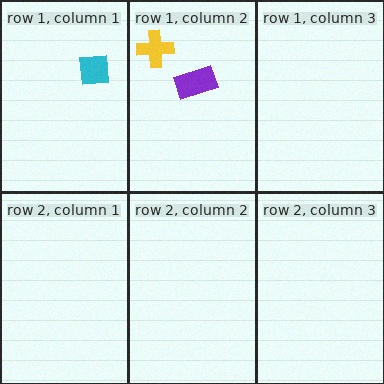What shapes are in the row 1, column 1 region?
The cyan square.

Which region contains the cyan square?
The row 1, column 1 region.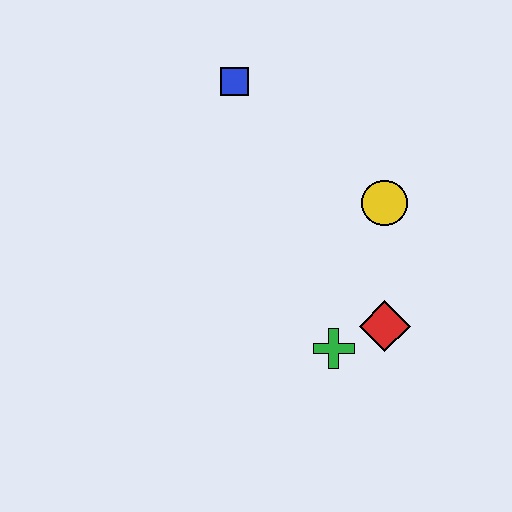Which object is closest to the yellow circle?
The red diamond is closest to the yellow circle.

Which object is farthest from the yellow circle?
The blue square is farthest from the yellow circle.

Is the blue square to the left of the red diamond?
Yes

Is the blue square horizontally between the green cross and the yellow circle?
No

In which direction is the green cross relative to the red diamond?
The green cross is to the left of the red diamond.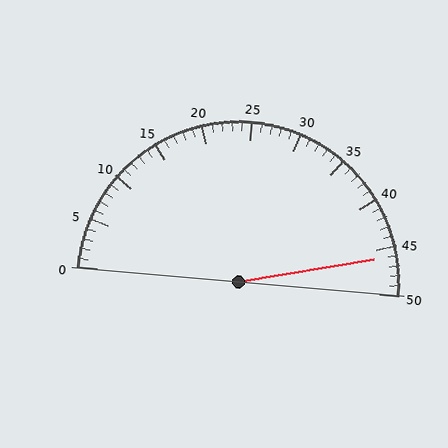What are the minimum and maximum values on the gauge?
The gauge ranges from 0 to 50.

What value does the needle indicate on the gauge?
The needle indicates approximately 46.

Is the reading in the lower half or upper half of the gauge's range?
The reading is in the upper half of the range (0 to 50).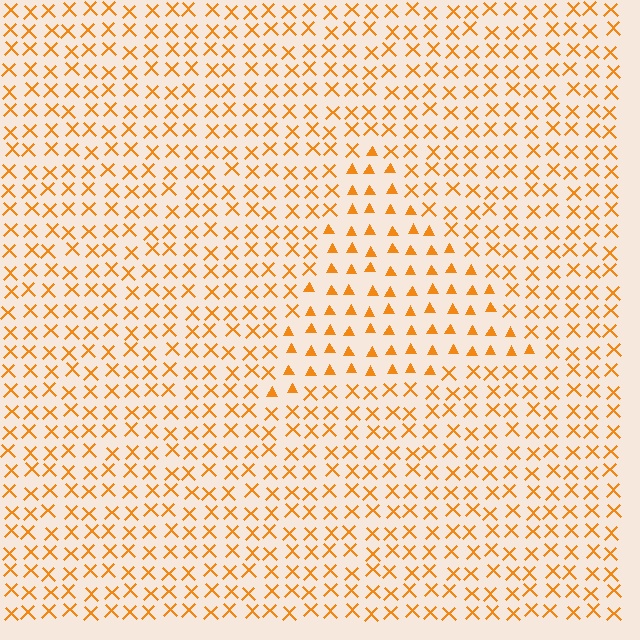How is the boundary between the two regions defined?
The boundary is defined by a change in element shape: triangles inside vs. X marks outside. All elements share the same color and spacing.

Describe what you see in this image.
The image is filled with small orange elements arranged in a uniform grid. A triangle-shaped region contains triangles, while the surrounding area contains X marks. The boundary is defined purely by the change in element shape.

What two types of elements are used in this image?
The image uses triangles inside the triangle region and X marks outside it.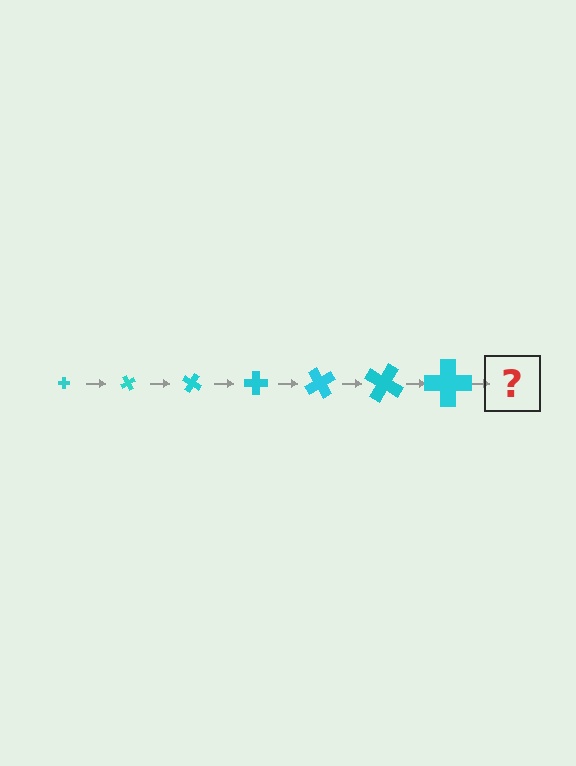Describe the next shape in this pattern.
It should be a cross, larger than the previous one and rotated 420 degrees from the start.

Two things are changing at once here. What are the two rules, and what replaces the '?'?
The two rules are that the cross grows larger each step and it rotates 60 degrees each step. The '?' should be a cross, larger than the previous one and rotated 420 degrees from the start.